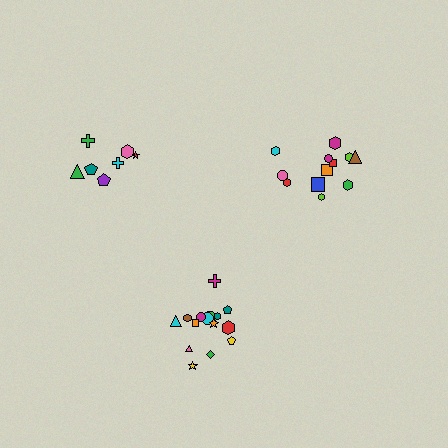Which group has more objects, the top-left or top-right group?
The top-right group.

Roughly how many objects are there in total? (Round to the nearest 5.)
Roughly 35 objects in total.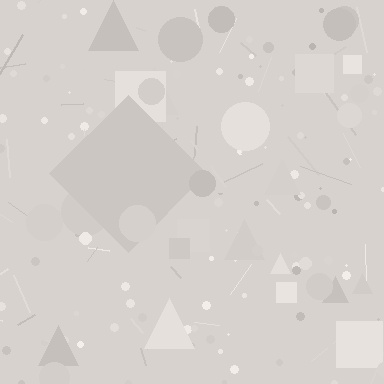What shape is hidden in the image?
A diamond is hidden in the image.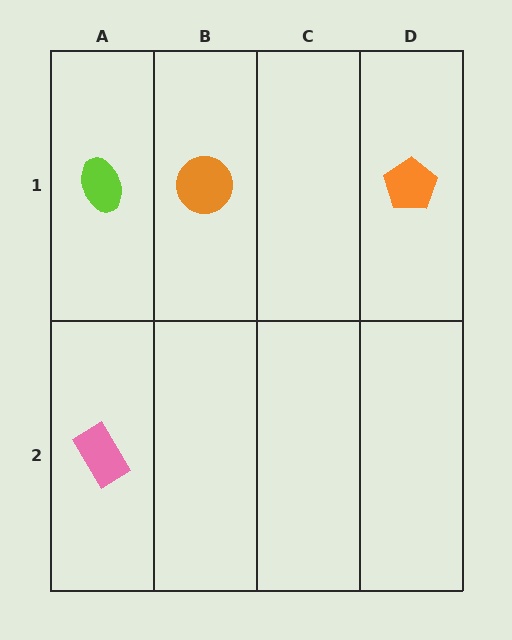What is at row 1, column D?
An orange pentagon.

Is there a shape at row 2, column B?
No, that cell is empty.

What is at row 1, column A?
A lime ellipse.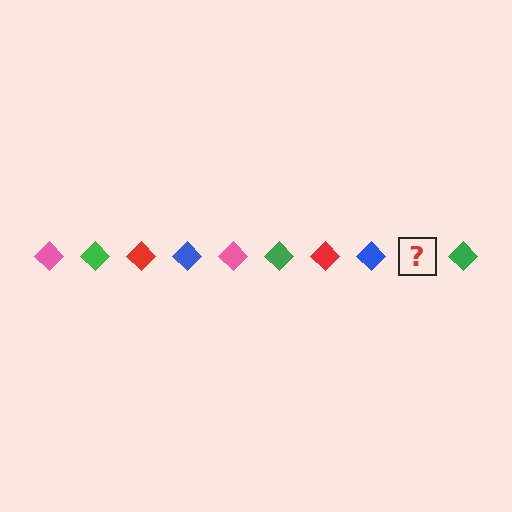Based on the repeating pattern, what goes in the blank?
The blank should be a pink diamond.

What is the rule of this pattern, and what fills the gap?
The rule is that the pattern cycles through pink, green, red, blue diamonds. The gap should be filled with a pink diamond.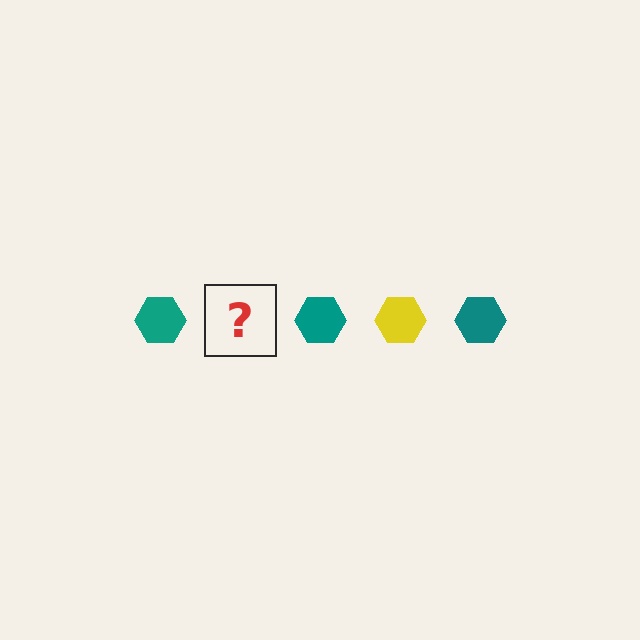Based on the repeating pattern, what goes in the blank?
The blank should be a yellow hexagon.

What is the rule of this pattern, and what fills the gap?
The rule is that the pattern cycles through teal, yellow hexagons. The gap should be filled with a yellow hexagon.